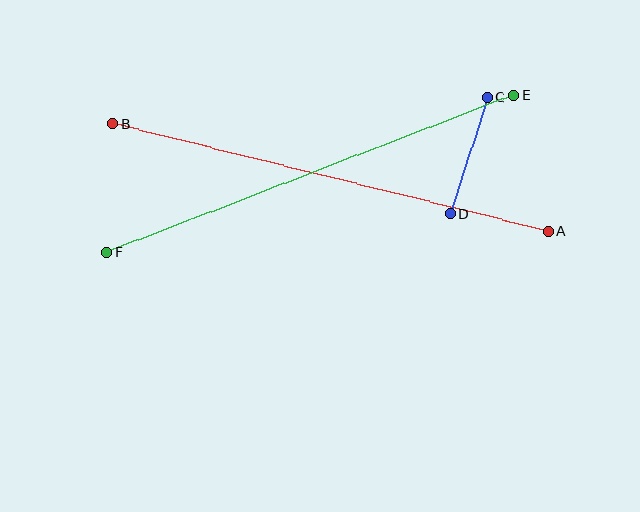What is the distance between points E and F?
The distance is approximately 436 pixels.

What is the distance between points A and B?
The distance is approximately 449 pixels.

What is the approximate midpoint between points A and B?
The midpoint is at approximately (331, 178) pixels.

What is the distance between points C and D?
The distance is approximately 122 pixels.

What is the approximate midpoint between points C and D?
The midpoint is at approximately (469, 156) pixels.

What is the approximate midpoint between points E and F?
The midpoint is at approximately (310, 174) pixels.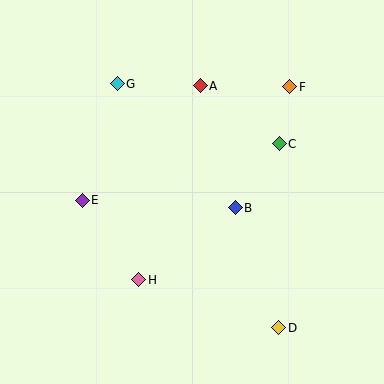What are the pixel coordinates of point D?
Point D is at (279, 328).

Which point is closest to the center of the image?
Point B at (235, 208) is closest to the center.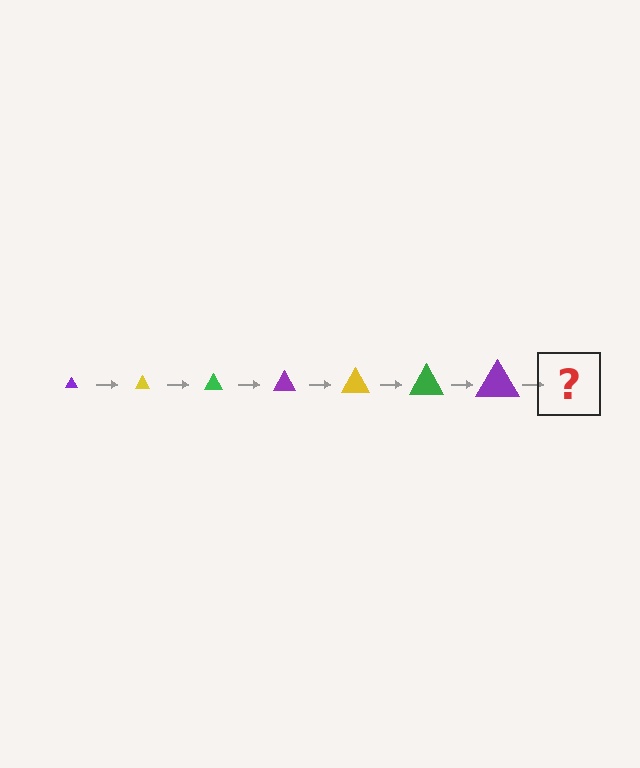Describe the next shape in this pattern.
It should be a yellow triangle, larger than the previous one.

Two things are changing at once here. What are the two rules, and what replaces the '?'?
The two rules are that the triangle grows larger each step and the color cycles through purple, yellow, and green. The '?' should be a yellow triangle, larger than the previous one.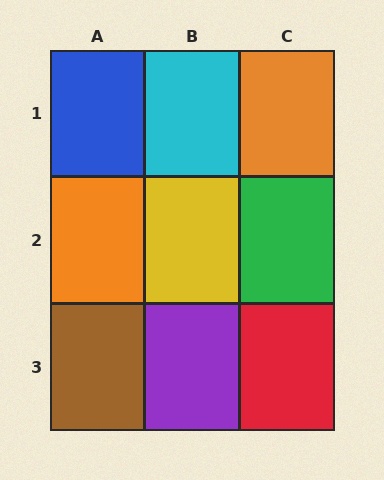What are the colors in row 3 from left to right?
Brown, purple, red.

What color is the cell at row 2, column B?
Yellow.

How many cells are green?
1 cell is green.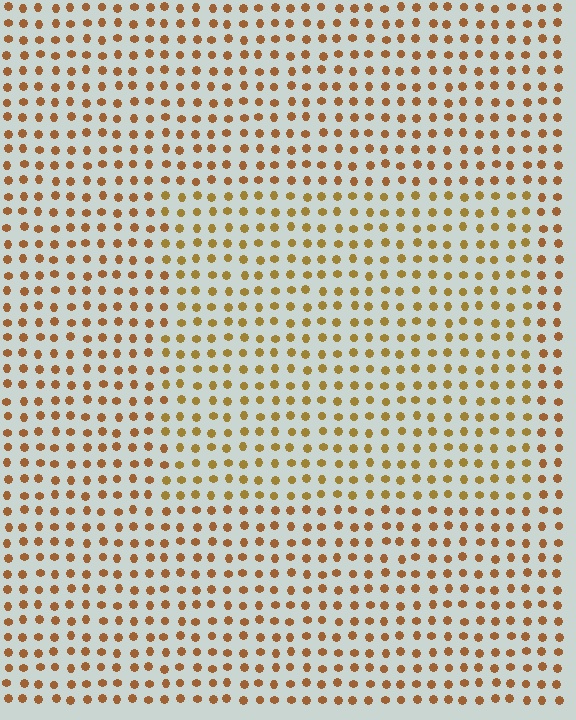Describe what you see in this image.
The image is filled with small brown elements in a uniform arrangement. A rectangle-shaped region is visible where the elements are tinted to a slightly different hue, forming a subtle color boundary.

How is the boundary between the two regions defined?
The boundary is defined purely by a slight shift in hue (about 19 degrees). Spacing, size, and orientation are identical on both sides.